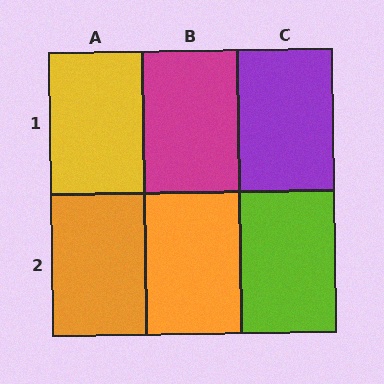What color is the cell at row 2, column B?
Orange.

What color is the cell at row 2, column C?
Lime.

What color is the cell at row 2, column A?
Orange.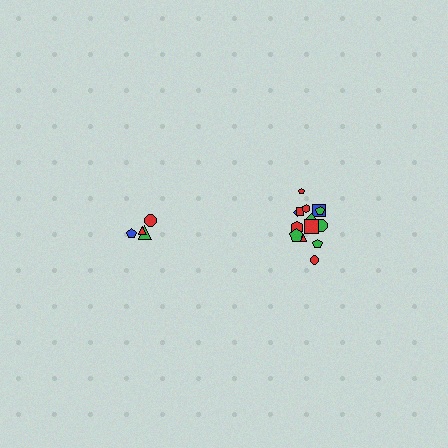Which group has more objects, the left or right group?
The right group.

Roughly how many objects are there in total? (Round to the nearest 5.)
Roughly 20 objects in total.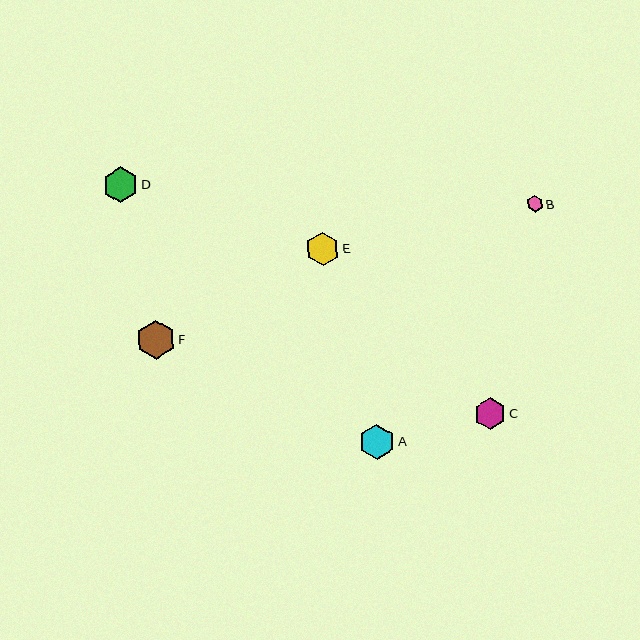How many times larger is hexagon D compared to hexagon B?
Hexagon D is approximately 2.1 times the size of hexagon B.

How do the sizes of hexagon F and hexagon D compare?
Hexagon F and hexagon D are approximately the same size.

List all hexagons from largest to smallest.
From largest to smallest: F, A, D, E, C, B.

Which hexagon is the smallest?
Hexagon B is the smallest with a size of approximately 17 pixels.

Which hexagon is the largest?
Hexagon F is the largest with a size of approximately 39 pixels.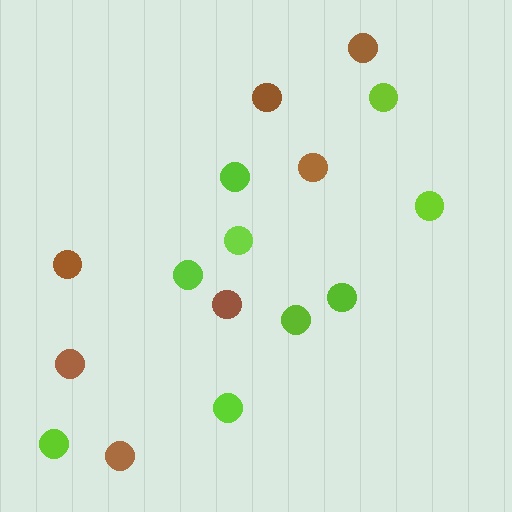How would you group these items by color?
There are 2 groups: one group of brown circles (7) and one group of lime circles (9).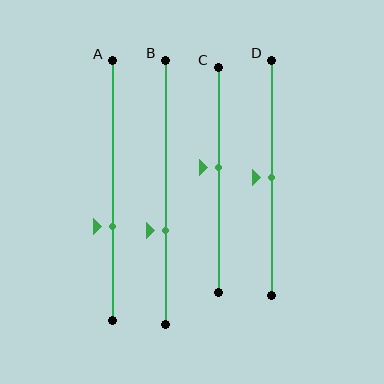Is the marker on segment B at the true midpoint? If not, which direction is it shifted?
No, the marker on segment B is shifted downward by about 15% of the segment length.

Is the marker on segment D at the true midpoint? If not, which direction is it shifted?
Yes, the marker on segment D is at the true midpoint.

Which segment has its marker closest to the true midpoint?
Segment D has its marker closest to the true midpoint.